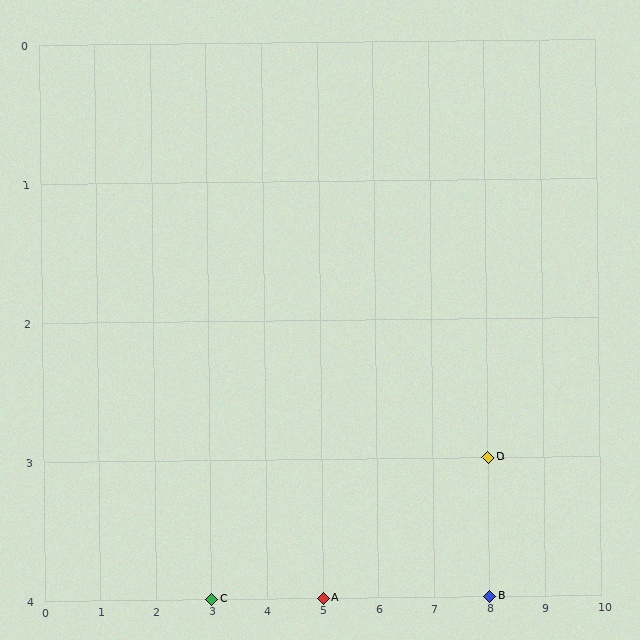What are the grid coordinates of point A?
Point A is at grid coordinates (5, 4).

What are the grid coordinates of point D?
Point D is at grid coordinates (8, 3).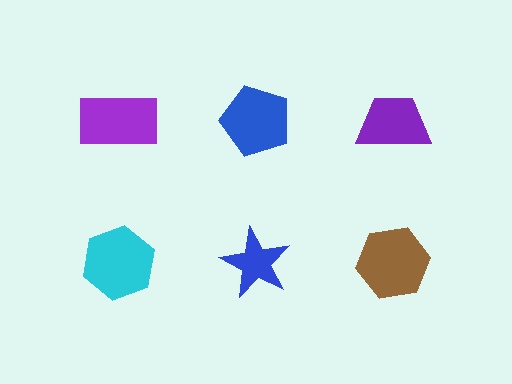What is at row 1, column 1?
A purple rectangle.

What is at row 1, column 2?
A blue pentagon.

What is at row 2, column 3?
A brown hexagon.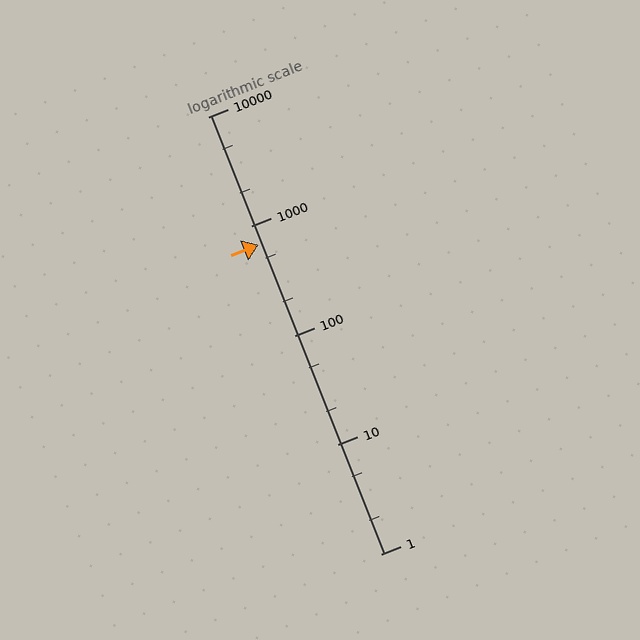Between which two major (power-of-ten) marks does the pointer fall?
The pointer is between 100 and 1000.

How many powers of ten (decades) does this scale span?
The scale spans 4 decades, from 1 to 10000.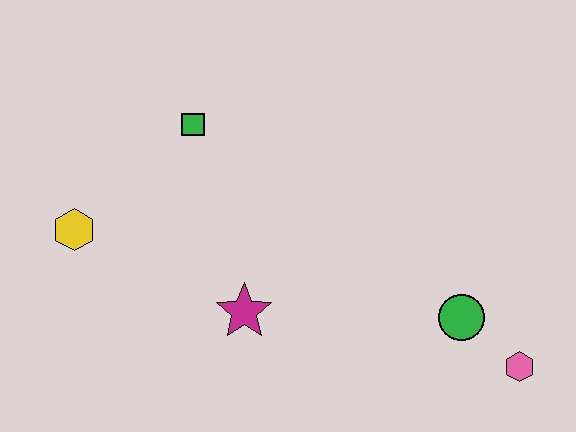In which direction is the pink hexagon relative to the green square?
The pink hexagon is to the right of the green square.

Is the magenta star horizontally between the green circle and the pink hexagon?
No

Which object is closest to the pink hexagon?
The green circle is closest to the pink hexagon.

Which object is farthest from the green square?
The pink hexagon is farthest from the green square.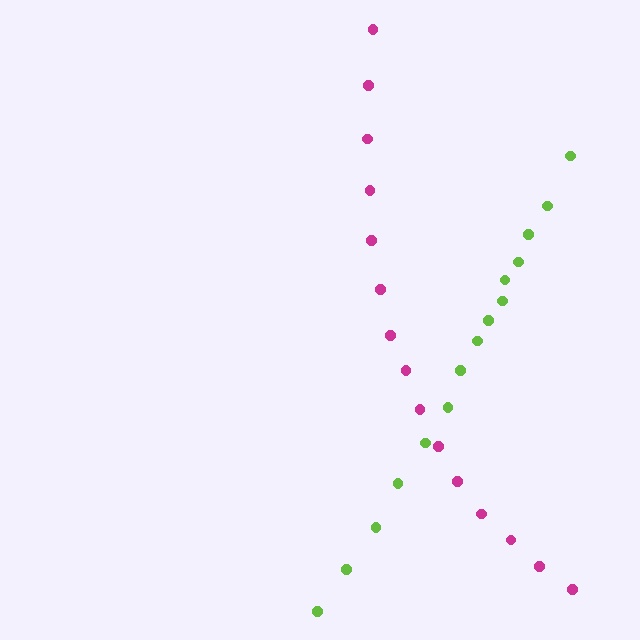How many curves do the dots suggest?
There are 2 distinct paths.